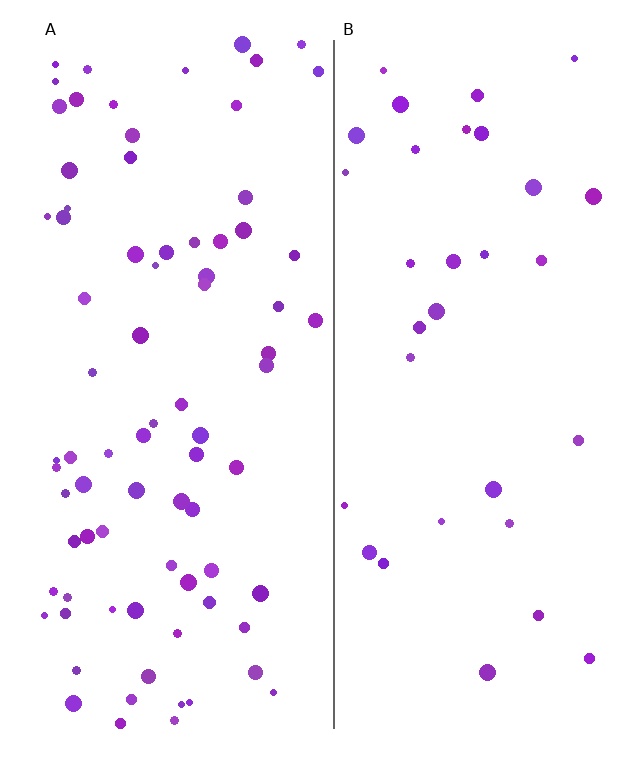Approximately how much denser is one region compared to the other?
Approximately 2.5× — region A over region B.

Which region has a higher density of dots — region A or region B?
A (the left).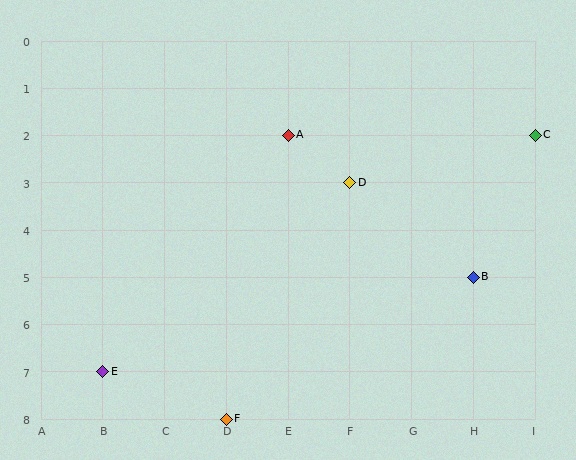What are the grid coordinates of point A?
Point A is at grid coordinates (E, 2).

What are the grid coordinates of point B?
Point B is at grid coordinates (H, 5).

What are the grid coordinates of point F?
Point F is at grid coordinates (D, 8).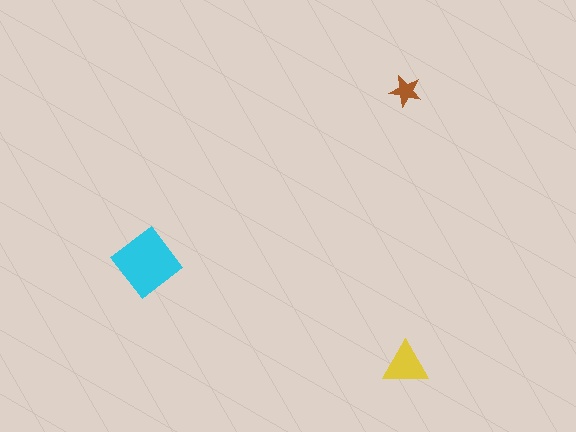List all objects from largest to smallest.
The cyan diamond, the yellow triangle, the brown star.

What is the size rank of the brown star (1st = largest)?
3rd.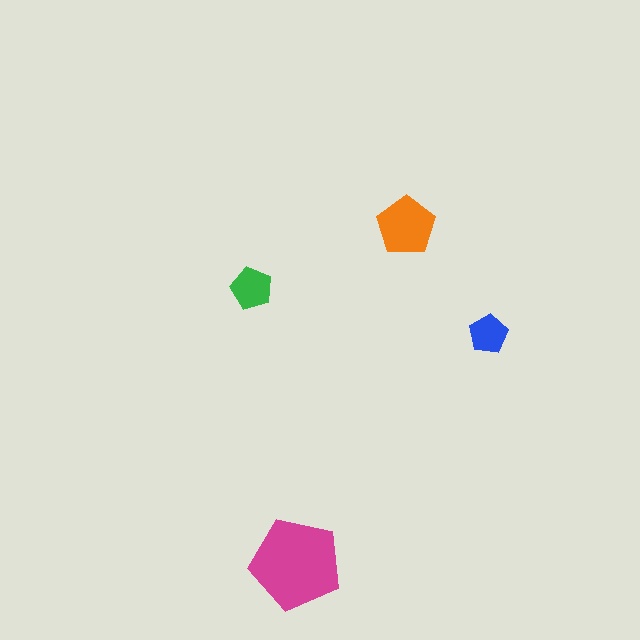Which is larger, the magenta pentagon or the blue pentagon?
The magenta one.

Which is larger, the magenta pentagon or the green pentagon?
The magenta one.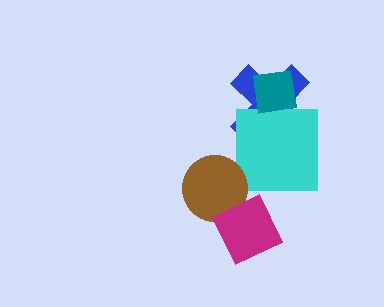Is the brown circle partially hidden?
Yes, it is partially covered by another shape.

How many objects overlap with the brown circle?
1 object overlaps with the brown circle.